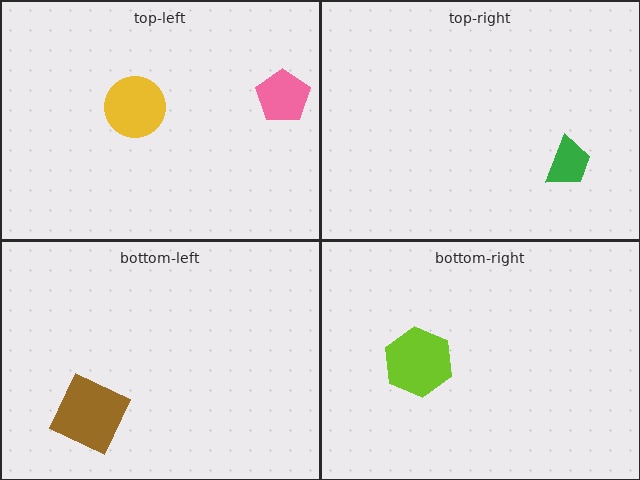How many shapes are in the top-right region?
1.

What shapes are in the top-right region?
The green trapezoid.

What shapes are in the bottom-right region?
The lime hexagon.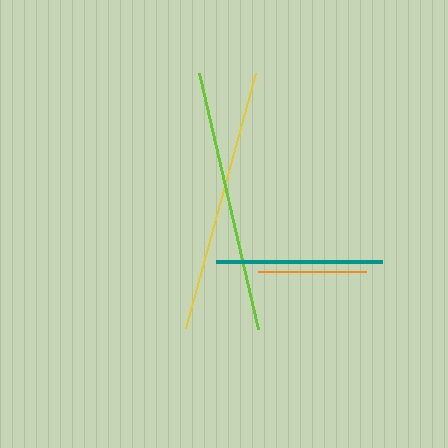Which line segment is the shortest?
The orange line is the shortest at approximately 108 pixels.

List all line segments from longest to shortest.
From longest to shortest: yellow, lime, teal, orange.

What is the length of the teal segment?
The teal segment is approximately 166 pixels long.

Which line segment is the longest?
The yellow line is the longest at approximately 265 pixels.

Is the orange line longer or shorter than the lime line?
The lime line is longer than the orange line.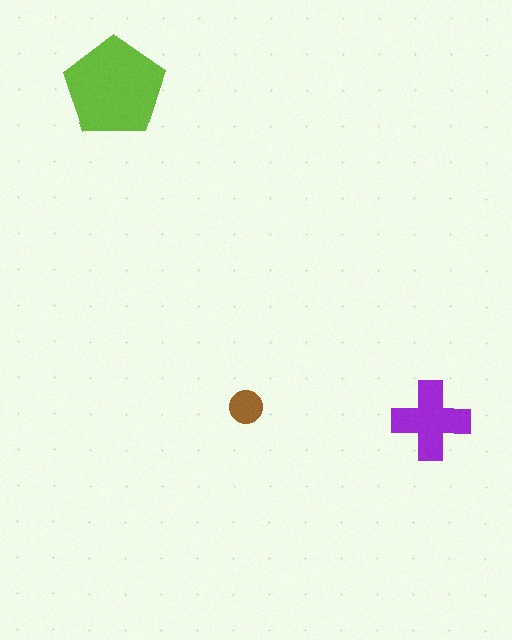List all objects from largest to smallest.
The lime pentagon, the purple cross, the brown circle.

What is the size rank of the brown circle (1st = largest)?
3rd.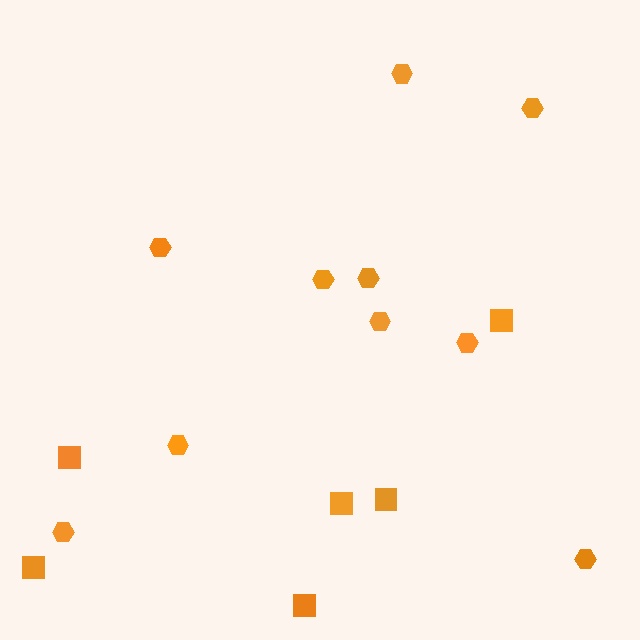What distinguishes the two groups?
There are 2 groups: one group of hexagons (10) and one group of squares (6).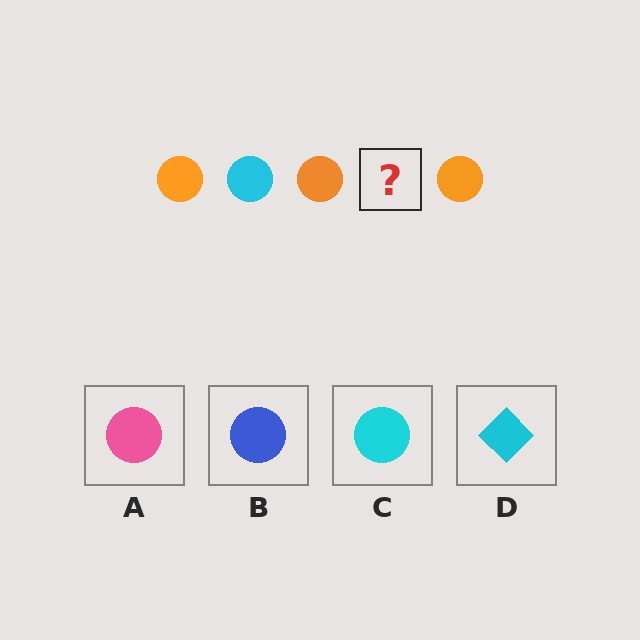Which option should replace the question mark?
Option C.